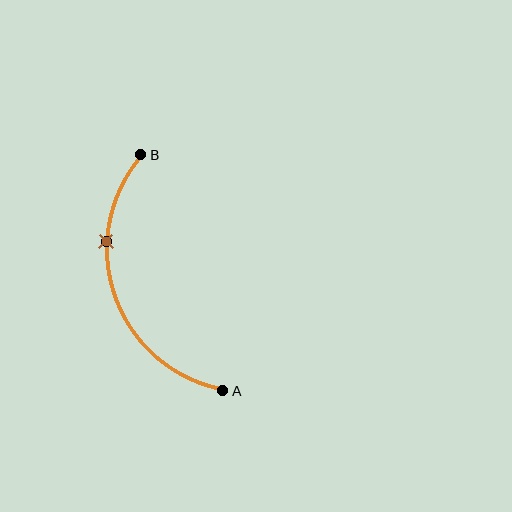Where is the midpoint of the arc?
The arc midpoint is the point on the curve farthest from the straight line joining A and B. It sits to the left of that line.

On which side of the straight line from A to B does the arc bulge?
The arc bulges to the left of the straight line connecting A and B.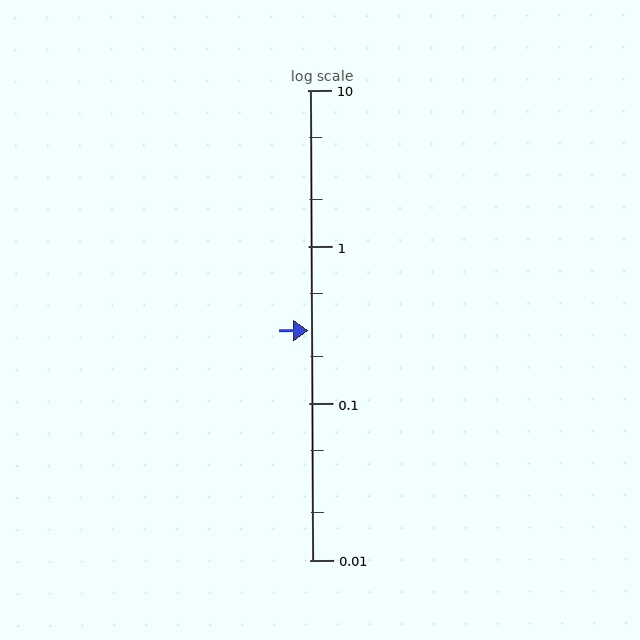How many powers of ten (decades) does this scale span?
The scale spans 3 decades, from 0.01 to 10.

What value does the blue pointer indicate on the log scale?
The pointer indicates approximately 0.29.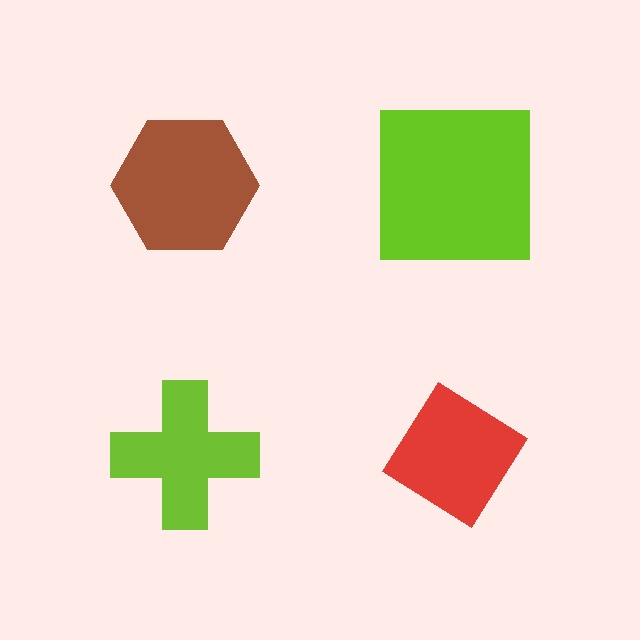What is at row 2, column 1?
A lime cross.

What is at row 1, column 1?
A brown hexagon.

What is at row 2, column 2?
A red diamond.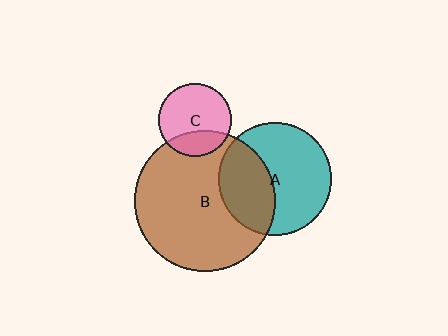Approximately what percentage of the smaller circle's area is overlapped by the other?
Approximately 40%.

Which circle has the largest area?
Circle B (brown).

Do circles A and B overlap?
Yes.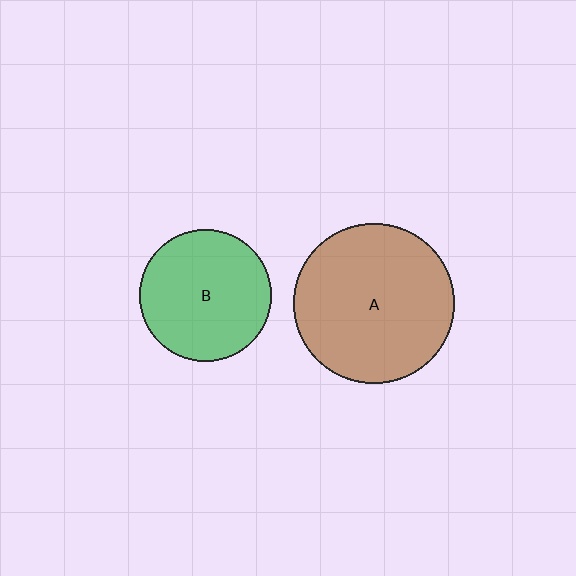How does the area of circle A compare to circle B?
Approximately 1.5 times.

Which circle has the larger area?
Circle A (brown).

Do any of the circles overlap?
No, none of the circles overlap.